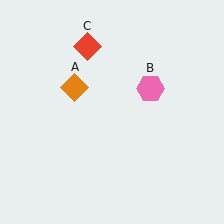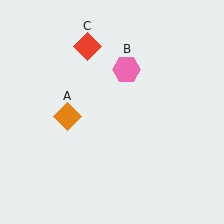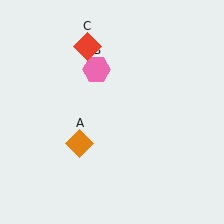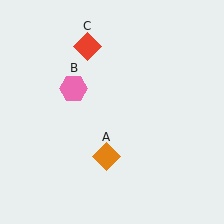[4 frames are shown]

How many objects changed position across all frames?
2 objects changed position: orange diamond (object A), pink hexagon (object B).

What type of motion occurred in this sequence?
The orange diamond (object A), pink hexagon (object B) rotated counterclockwise around the center of the scene.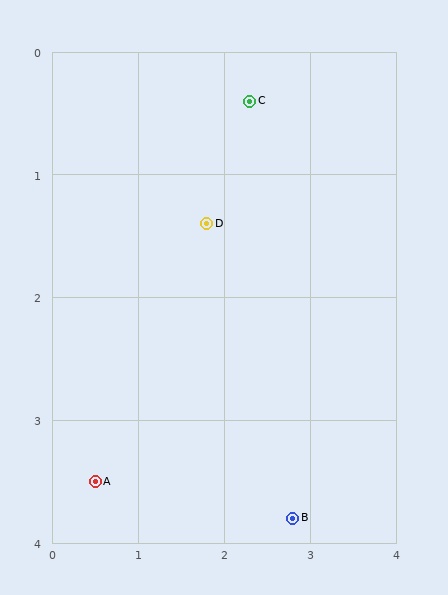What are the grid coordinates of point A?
Point A is at approximately (0.5, 3.5).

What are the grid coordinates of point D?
Point D is at approximately (1.8, 1.4).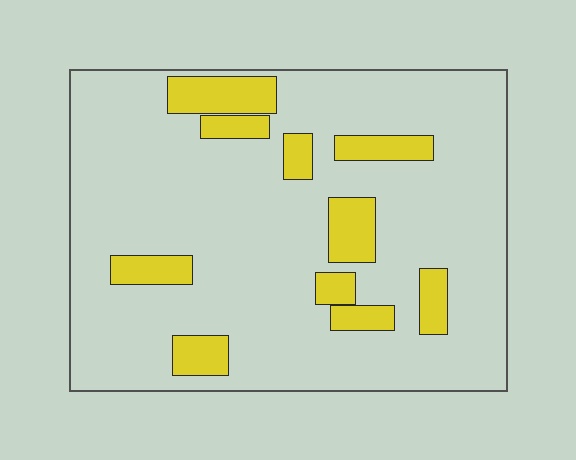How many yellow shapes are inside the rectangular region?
10.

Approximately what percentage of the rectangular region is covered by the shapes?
Approximately 15%.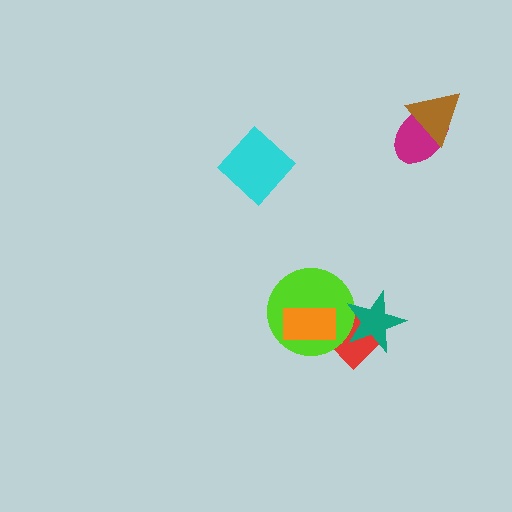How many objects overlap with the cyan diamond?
0 objects overlap with the cyan diamond.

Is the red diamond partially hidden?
Yes, it is partially covered by another shape.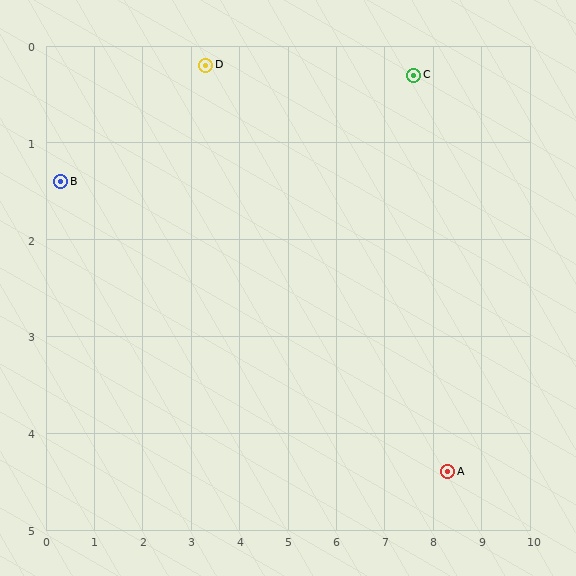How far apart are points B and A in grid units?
Points B and A are about 8.5 grid units apart.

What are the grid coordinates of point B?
Point B is at approximately (0.3, 1.4).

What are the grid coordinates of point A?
Point A is at approximately (8.3, 4.4).